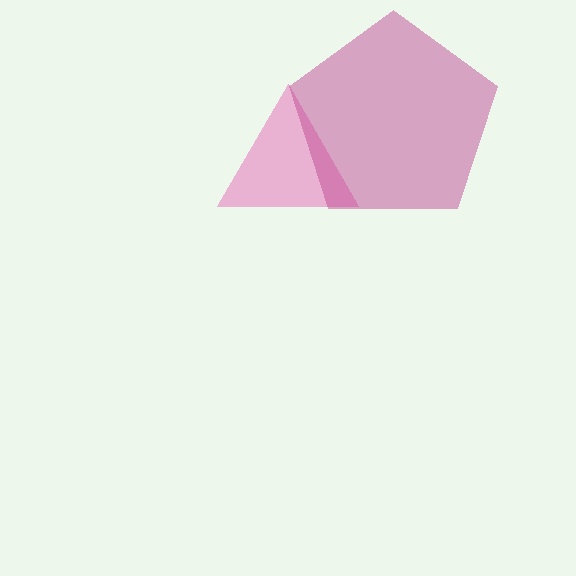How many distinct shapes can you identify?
There are 2 distinct shapes: a pink triangle, a magenta pentagon.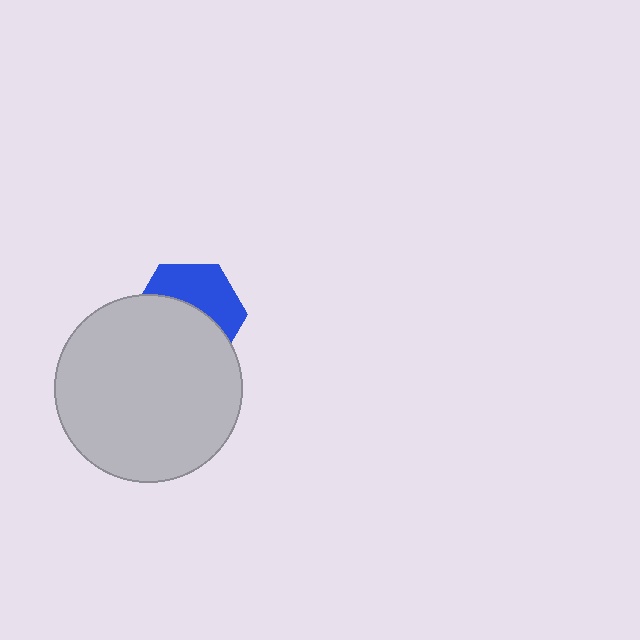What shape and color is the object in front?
The object in front is a light gray circle.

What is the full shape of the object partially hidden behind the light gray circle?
The partially hidden object is a blue hexagon.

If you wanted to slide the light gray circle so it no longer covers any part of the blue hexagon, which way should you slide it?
Slide it down — that is the most direct way to separate the two shapes.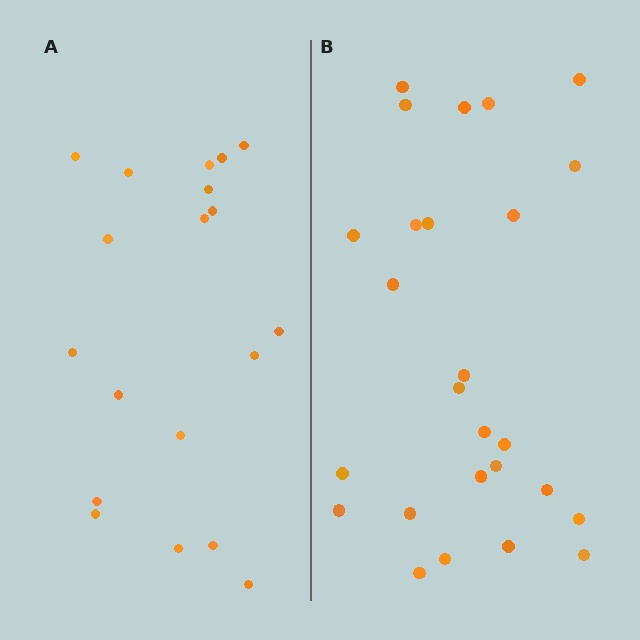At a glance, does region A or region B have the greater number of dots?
Region B (the right region) has more dots.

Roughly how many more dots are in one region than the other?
Region B has roughly 8 or so more dots than region A.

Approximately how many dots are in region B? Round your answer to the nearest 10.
About 30 dots. (The exact count is 26, which rounds to 30.)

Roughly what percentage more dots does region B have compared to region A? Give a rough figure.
About 35% more.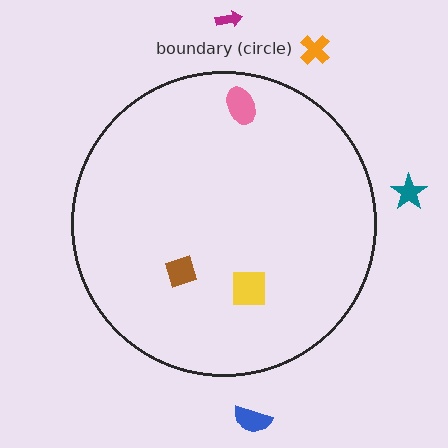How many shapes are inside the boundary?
3 inside, 4 outside.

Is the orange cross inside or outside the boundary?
Outside.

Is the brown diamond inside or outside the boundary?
Inside.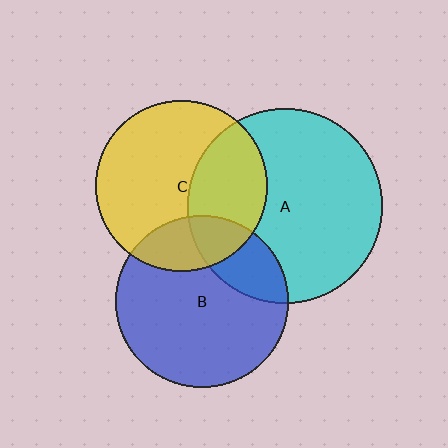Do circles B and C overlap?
Yes.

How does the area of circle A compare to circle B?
Approximately 1.3 times.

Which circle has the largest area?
Circle A (cyan).